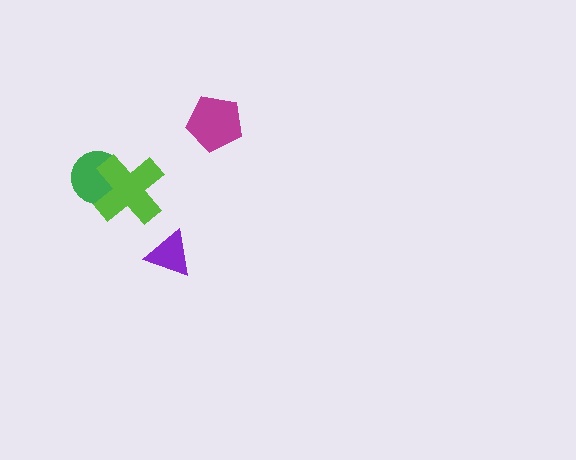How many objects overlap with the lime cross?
1 object overlaps with the lime cross.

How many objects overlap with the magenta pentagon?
0 objects overlap with the magenta pentagon.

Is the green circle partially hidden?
Yes, it is partially covered by another shape.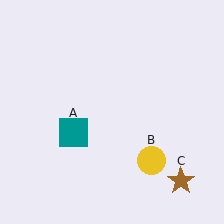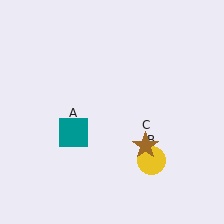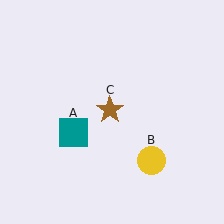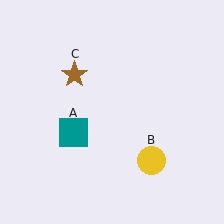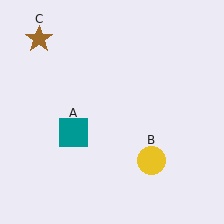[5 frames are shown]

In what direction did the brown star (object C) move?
The brown star (object C) moved up and to the left.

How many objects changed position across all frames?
1 object changed position: brown star (object C).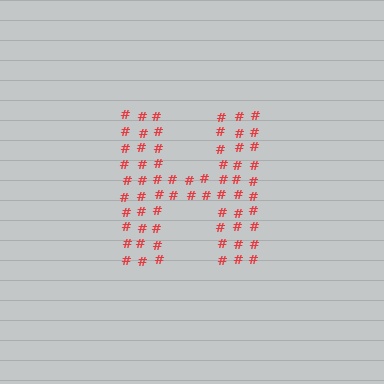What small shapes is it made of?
It is made of small hash symbols.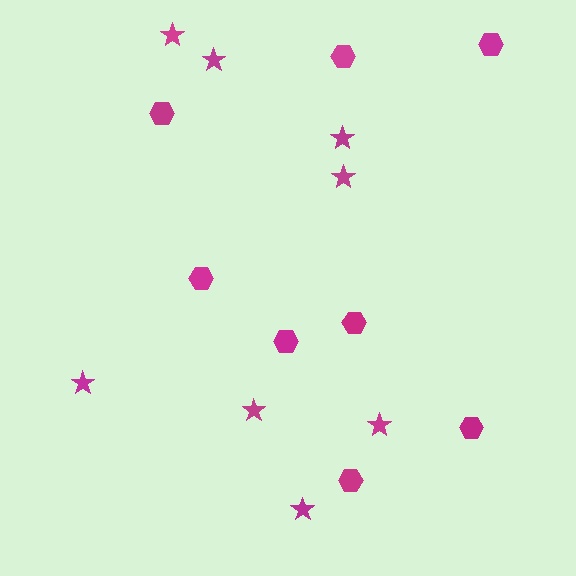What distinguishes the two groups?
There are 2 groups: one group of hexagons (8) and one group of stars (8).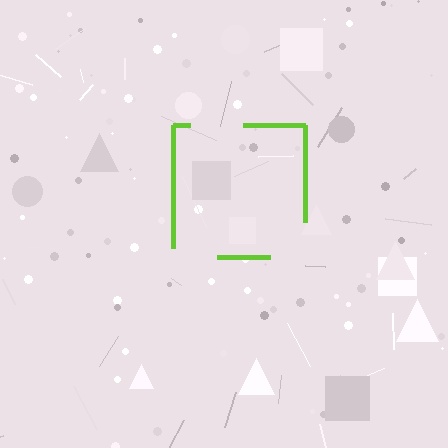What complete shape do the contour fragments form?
The contour fragments form a square.